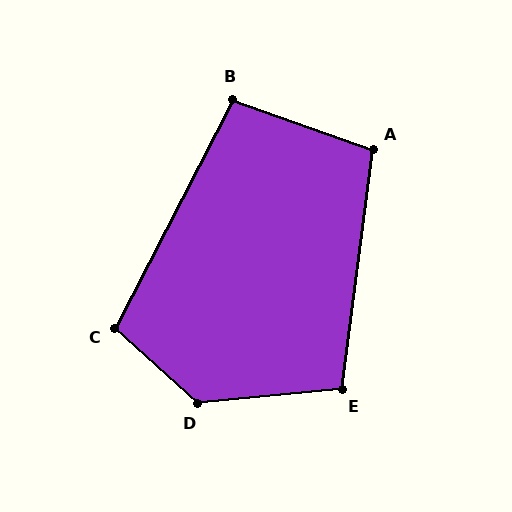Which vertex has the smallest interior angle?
B, at approximately 98 degrees.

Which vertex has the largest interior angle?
D, at approximately 132 degrees.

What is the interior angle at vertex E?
Approximately 103 degrees (obtuse).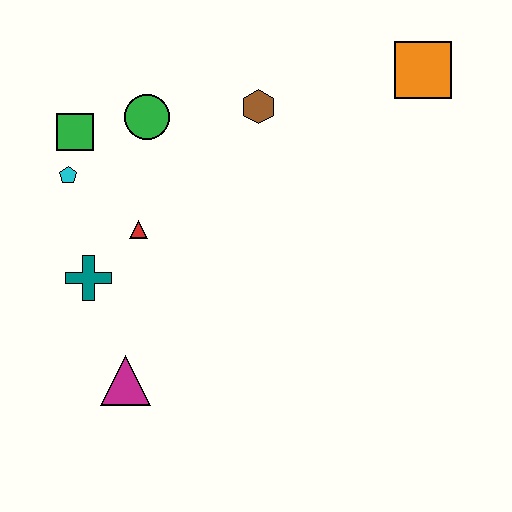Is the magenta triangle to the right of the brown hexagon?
No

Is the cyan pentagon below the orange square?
Yes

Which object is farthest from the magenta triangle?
The orange square is farthest from the magenta triangle.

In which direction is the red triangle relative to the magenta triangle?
The red triangle is above the magenta triangle.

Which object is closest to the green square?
The cyan pentagon is closest to the green square.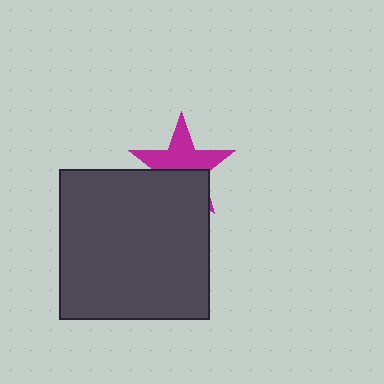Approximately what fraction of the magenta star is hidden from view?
Roughly 42% of the magenta star is hidden behind the dark gray square.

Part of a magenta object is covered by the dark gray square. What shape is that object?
It is a star.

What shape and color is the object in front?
The object in front is a dark gray square.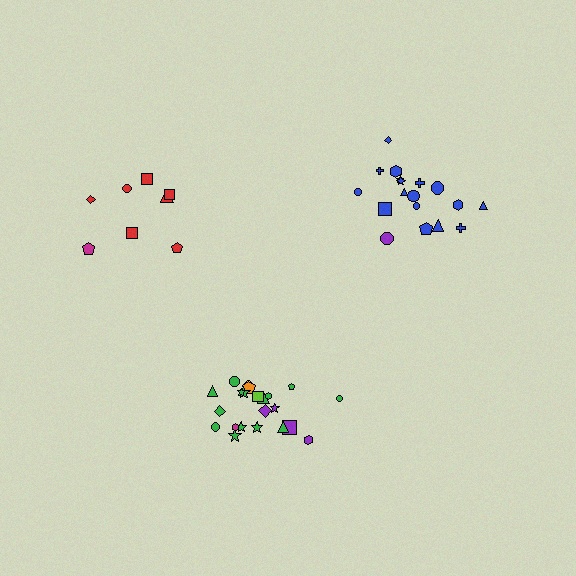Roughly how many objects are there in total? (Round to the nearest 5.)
Roughly 50 objects in total.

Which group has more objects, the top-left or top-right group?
The top-right group.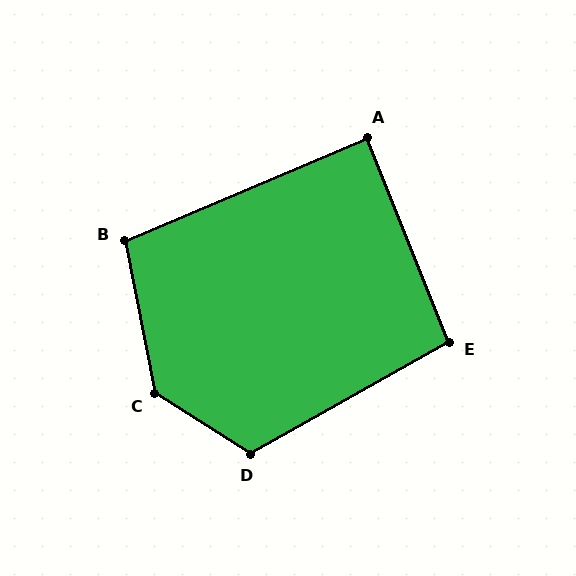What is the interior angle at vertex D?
Approximately 119 degrees (obtuse).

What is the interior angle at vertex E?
Approximately 98 degrees (obtuse).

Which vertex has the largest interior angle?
C, at approximately 133 degrees.